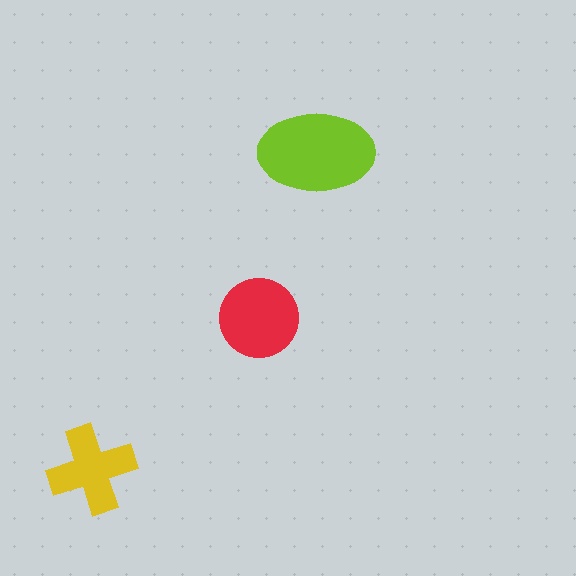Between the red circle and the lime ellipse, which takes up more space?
The lime ellipse.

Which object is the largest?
The lime ellipse.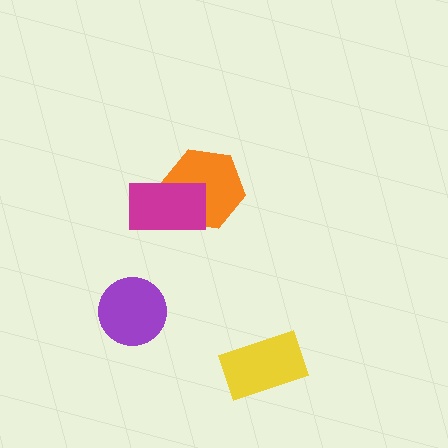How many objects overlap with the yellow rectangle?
0 objects overlap with the yellow rectangle.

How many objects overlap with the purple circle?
0 objects overlap with the purple circle.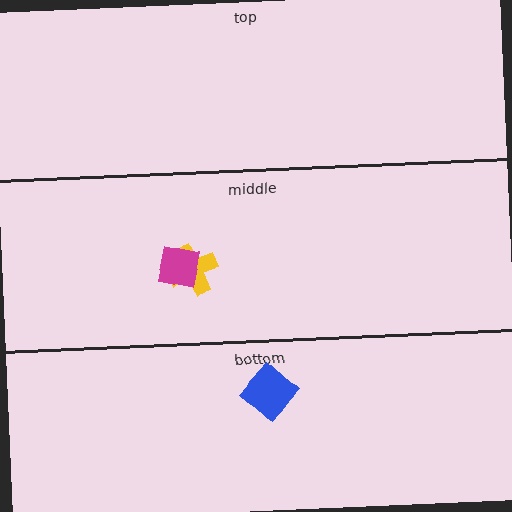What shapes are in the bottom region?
The blue diamond.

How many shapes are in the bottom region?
1.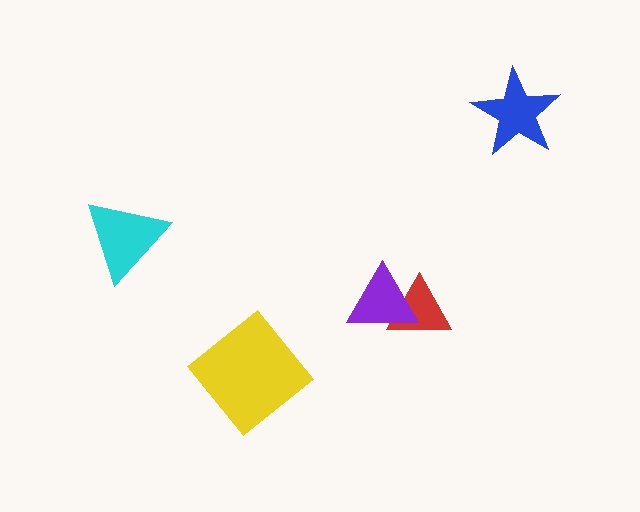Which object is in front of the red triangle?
The purple triangle is in front of the red triangle.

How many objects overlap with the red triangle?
1 object overlaps with the red triangle.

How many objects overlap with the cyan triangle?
0 objects overlap with the cyan triangle.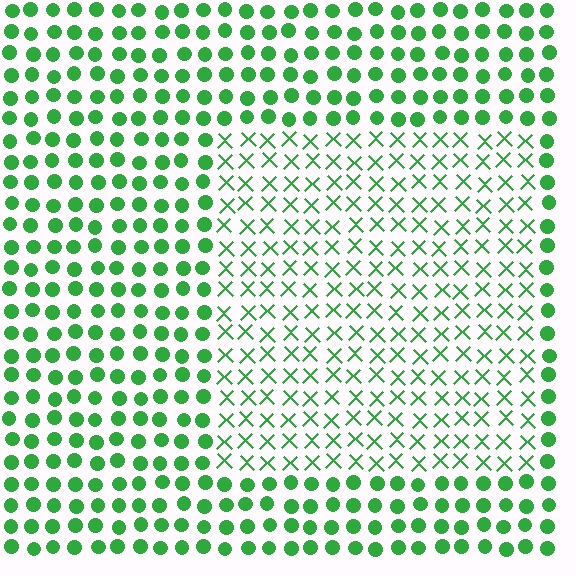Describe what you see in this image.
The image is filled with small green elements arranged in a uniform grid. A rectangle-shaped region contains X marks, while the surrounding area contains circles. The boundary is defined purely by the change in element shape.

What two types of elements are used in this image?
The image uses X marks inside the rectangle region and circles outside it.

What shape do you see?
I see a rectangle.